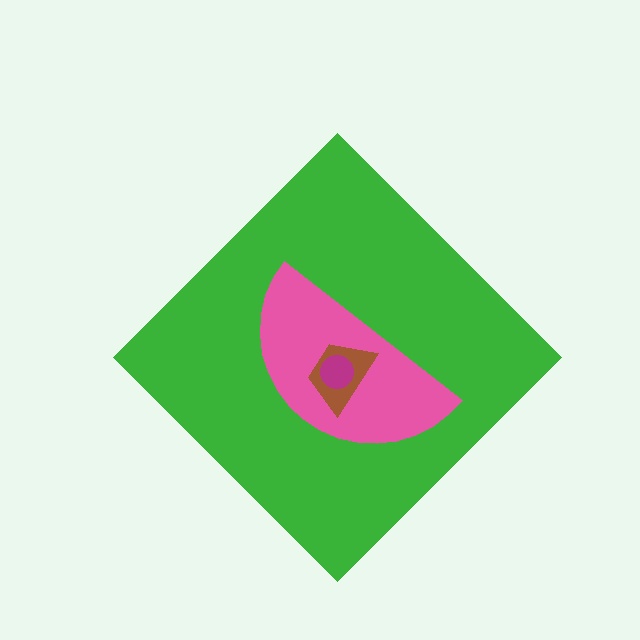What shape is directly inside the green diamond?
The pink semicircle.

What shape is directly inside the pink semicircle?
The brown trapezoid.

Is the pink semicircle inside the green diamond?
Yes.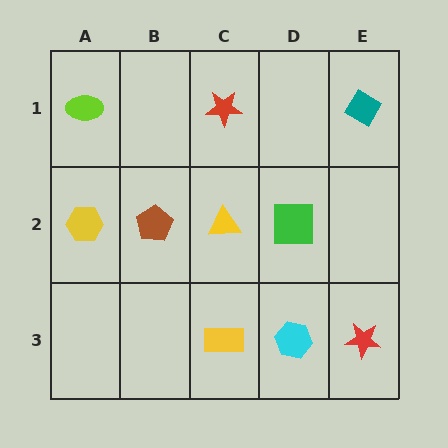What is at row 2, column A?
A yellow hexagon.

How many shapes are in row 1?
3 shapes.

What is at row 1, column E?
A teal diamond.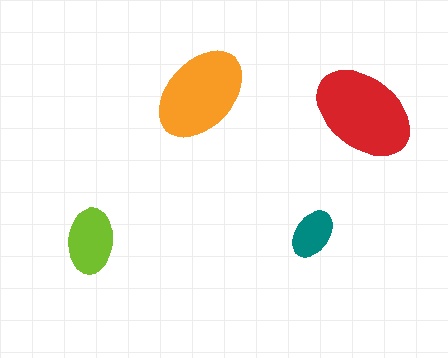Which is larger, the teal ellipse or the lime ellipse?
The lime one.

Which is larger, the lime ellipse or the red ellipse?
The red one.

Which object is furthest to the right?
The red ellipse is rightmost.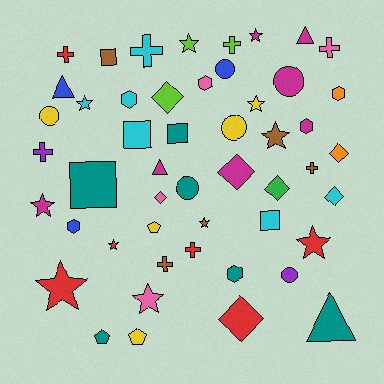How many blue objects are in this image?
There are 3 blue objects.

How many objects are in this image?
There are 50 objects.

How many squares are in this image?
There are 5 squares.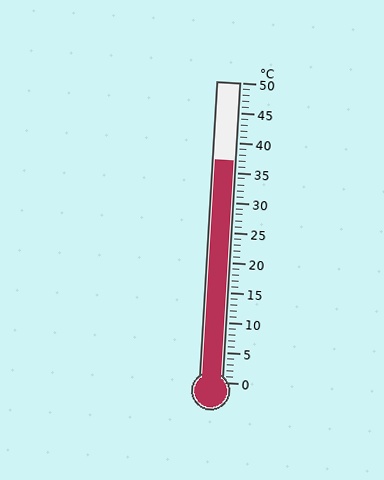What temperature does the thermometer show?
The thermometer shows approximately 37°C.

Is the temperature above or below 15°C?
The temperature is above 15°C.